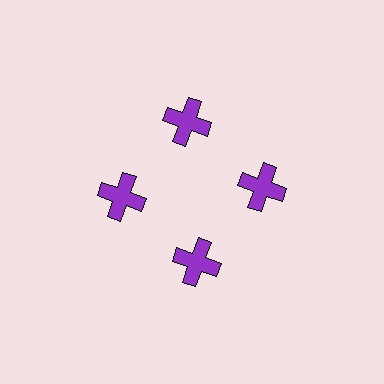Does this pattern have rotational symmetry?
Yes, this pattern has 4-fold rotational symmetry. It looks the same after rotating 90 degrees around the center.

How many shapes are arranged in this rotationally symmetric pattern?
There are 4 shapes, arranged in 4 groups of 1.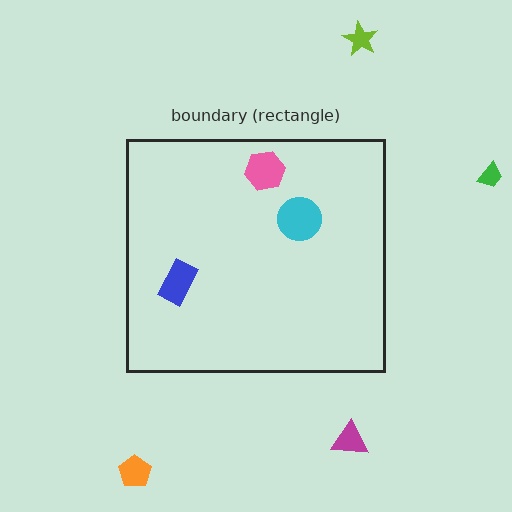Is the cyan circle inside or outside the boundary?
Inside.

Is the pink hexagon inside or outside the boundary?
Inside.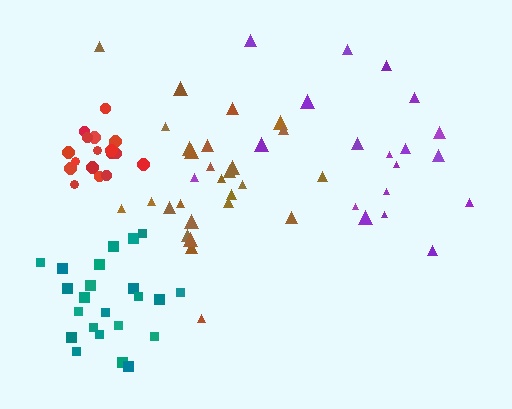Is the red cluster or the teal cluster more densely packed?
Red.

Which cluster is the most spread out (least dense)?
Purple.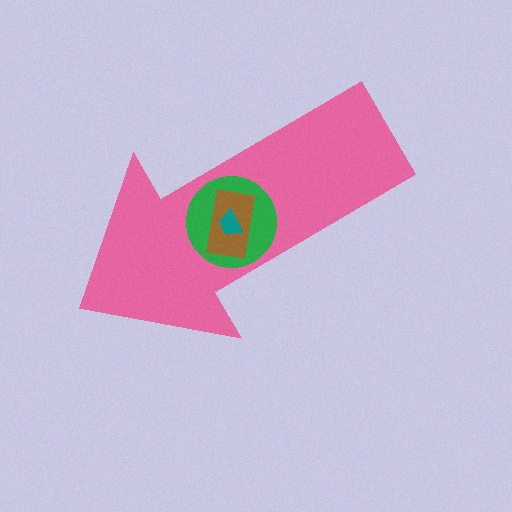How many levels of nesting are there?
4.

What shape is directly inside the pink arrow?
The green circle.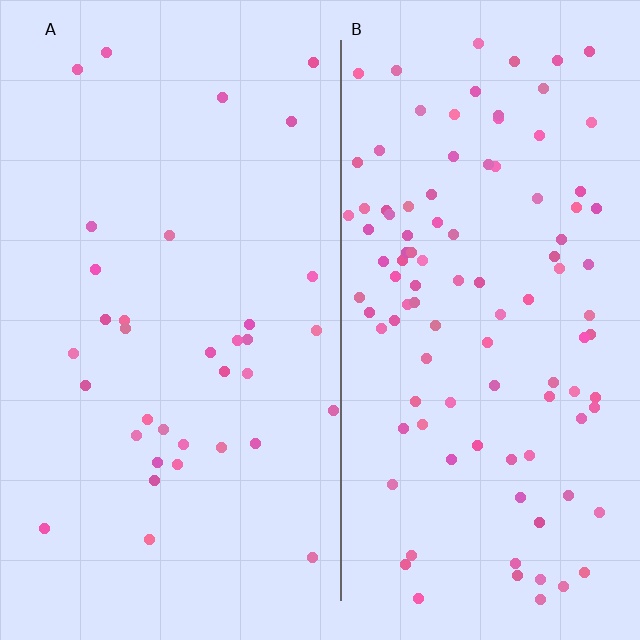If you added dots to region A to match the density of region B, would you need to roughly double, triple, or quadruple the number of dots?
Approximately triple.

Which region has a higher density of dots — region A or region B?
B (the right).